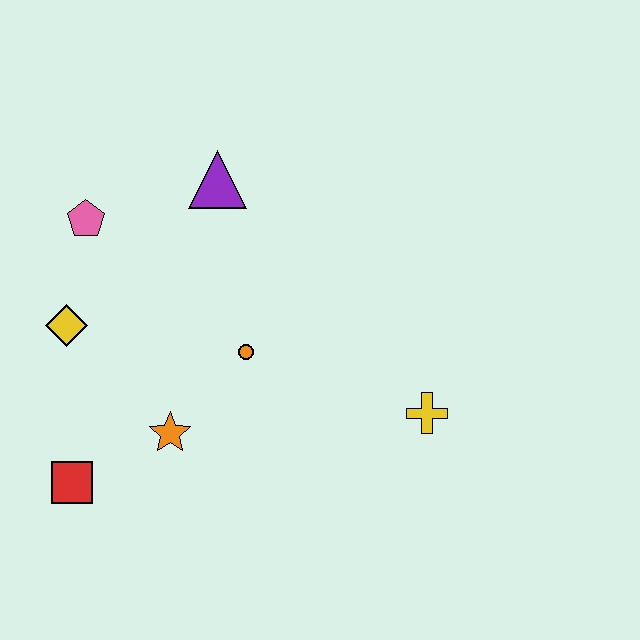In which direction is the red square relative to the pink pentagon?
The red square is below the pink pentagon.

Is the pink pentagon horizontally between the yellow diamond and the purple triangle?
Yes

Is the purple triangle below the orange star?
No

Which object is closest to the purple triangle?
The pink pentagon is closest to the purple triangle.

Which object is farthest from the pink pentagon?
The yellow cross is farthest from the pink pentagon.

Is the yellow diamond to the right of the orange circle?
No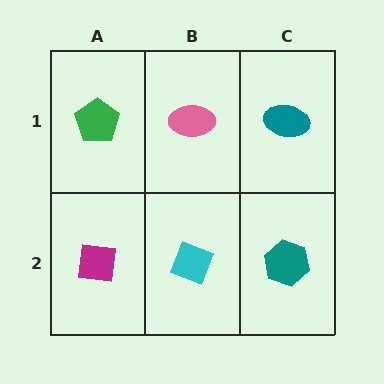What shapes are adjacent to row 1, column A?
A magenta square (row 2, column A), a pink ellipse (row 1, column B).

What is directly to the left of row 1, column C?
A pink ellipse.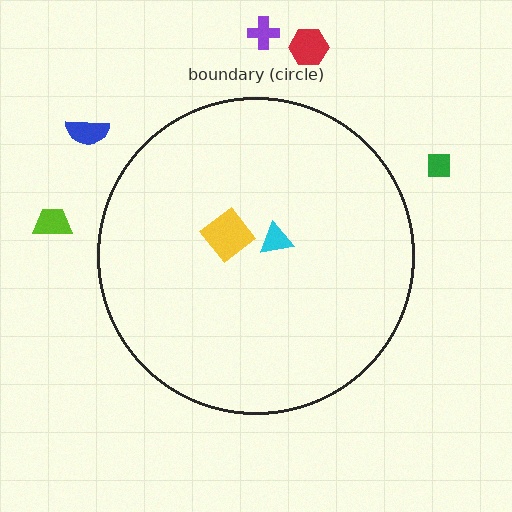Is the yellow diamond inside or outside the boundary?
Inside.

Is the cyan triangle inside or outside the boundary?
Inside.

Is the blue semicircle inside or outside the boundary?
Outside.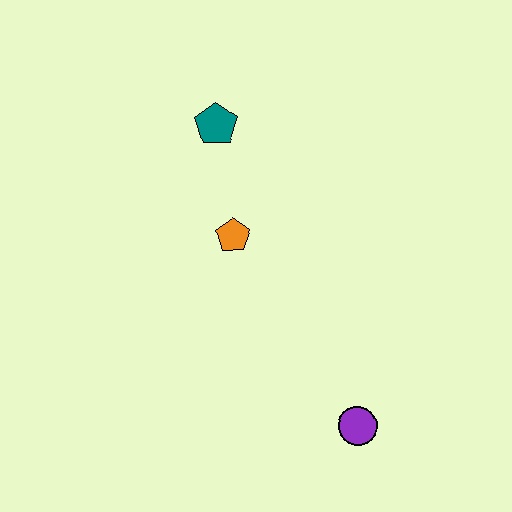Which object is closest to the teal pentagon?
The orange pentagon is closest to the teal pentagon.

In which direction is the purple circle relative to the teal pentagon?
The purple circle is below the teal pentagon.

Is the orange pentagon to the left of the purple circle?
Yes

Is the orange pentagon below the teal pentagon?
Yes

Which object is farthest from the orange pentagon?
The purple circle is farthest from the orange pentagon.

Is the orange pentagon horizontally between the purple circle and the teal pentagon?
Yes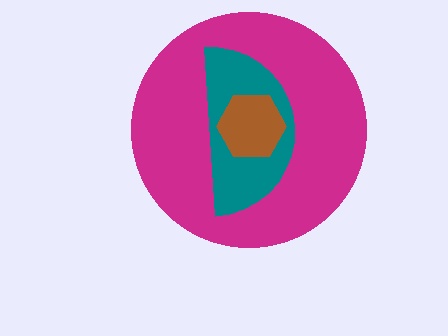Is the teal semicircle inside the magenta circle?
Yes.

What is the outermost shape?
The magenta circle.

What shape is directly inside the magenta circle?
The teal semicircle.